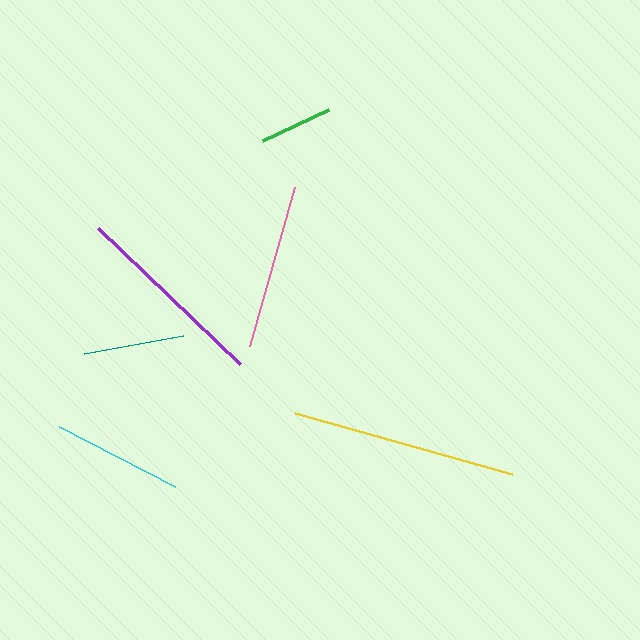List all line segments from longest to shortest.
From longest to shortest: yellow, purple, pink, cyan, teal, green.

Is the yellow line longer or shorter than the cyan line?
The yellow line is longer than the cyan line.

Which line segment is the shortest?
The green line is the shortest at approximately 72 pixels.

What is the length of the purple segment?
The purple segment is approximately 197 pixels long.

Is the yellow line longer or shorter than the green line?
The yellow line is longer than the green line.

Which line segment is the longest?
The yellow line is the longest at approximately 225 pixels.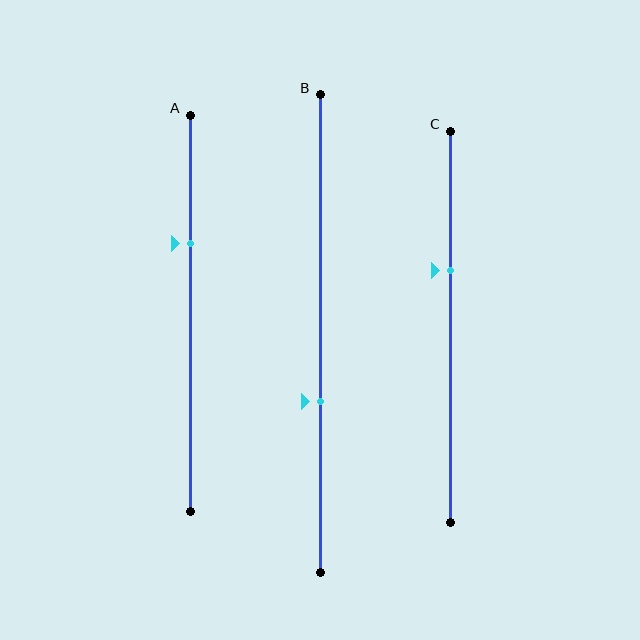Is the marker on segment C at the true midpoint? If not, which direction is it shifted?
No, the marker on segment C is shifted upward by about 14% of the segment length.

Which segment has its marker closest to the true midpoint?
Segment B has its marker closest to the true midpoint.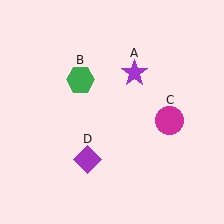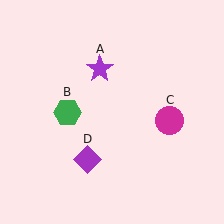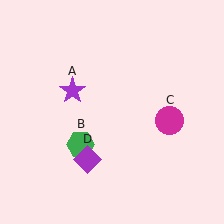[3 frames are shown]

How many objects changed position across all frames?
2 objects changed position: purple star (object A), green hexagon (object B).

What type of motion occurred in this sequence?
The purple star (object A), green hexagon (object B) rotated counterclockwise around the center of the scene.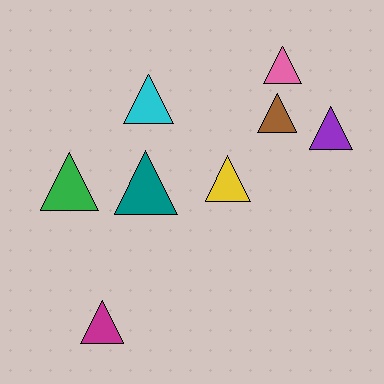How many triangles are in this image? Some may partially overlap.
There are 8 triangles.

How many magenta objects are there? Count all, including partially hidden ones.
There is 1 magenta object.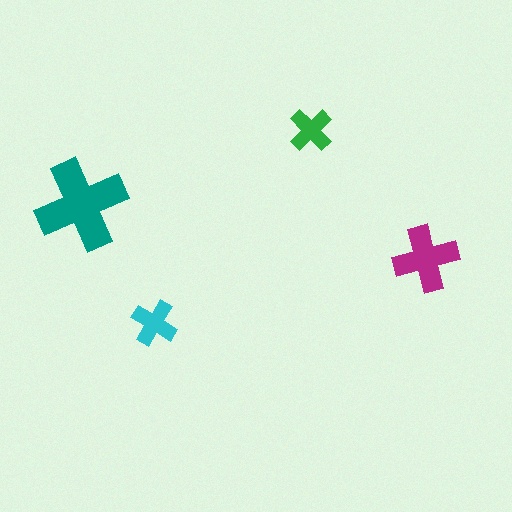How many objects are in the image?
There are 4 objects in the image.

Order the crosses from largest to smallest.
the teal one, the magenta one, the cyan one, the green one.